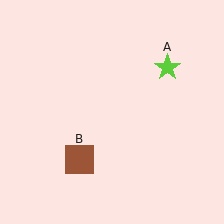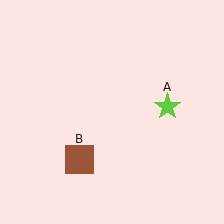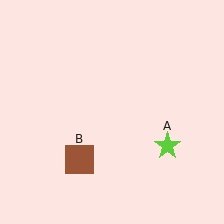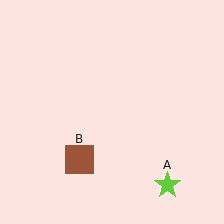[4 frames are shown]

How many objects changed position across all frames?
1 object changed position: lime star (object A).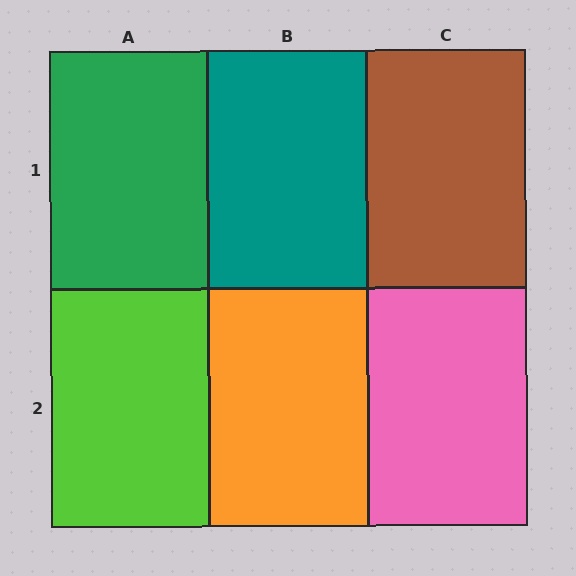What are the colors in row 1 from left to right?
Green, teal, brown.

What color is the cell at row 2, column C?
Pink.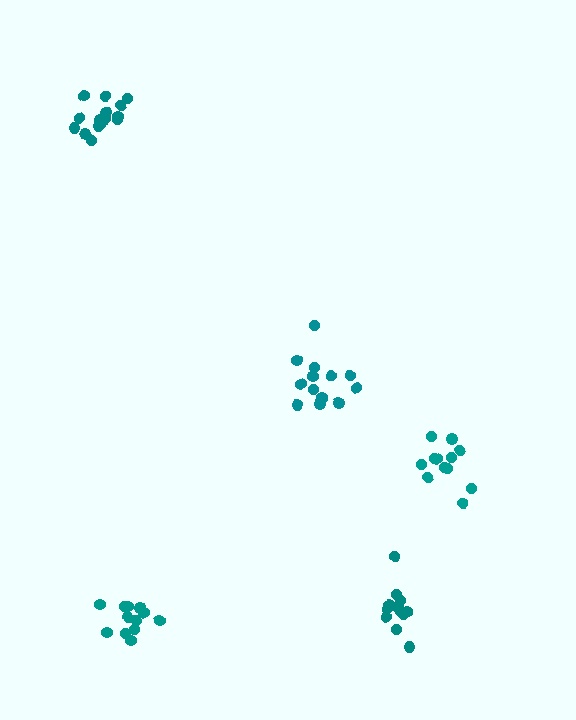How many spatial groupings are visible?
There are 5 spatial groupings.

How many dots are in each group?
Group 1: 12 dots, Group 2: 12 dots, Group 3: 15 dots, Group 4: 13 dots, Group 5: 12 dots (64 total).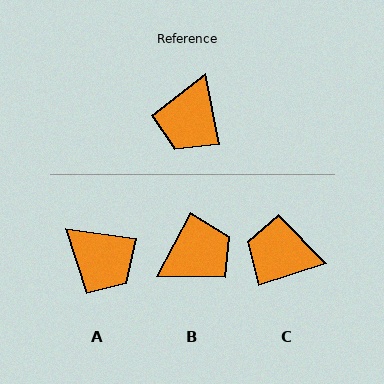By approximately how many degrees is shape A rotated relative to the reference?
Approximately 70 degrees counter-clockwise.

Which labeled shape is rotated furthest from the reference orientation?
B, about 142 degrees away.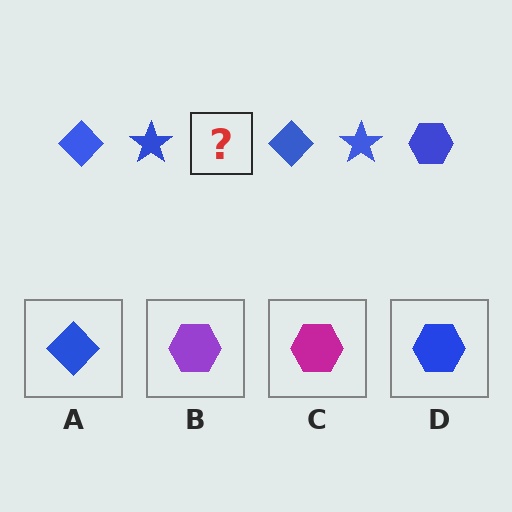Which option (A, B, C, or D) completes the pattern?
D.